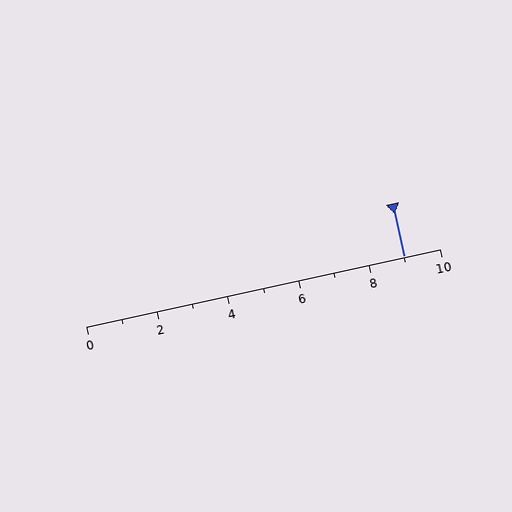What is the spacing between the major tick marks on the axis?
The major ticks are spaced 2 apart.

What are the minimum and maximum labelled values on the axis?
The axis runs from 0 to 10.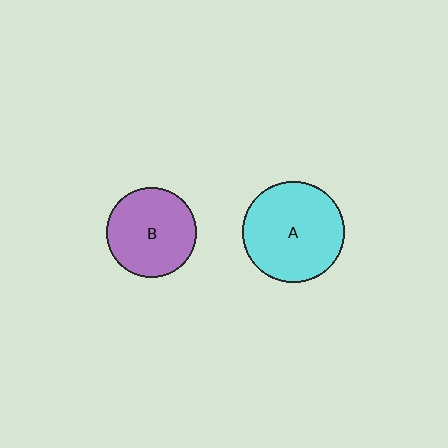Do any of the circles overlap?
No, none of the circles overlap.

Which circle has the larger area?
Circle A (cyan).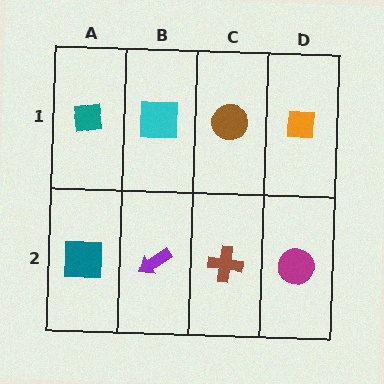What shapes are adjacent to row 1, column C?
A brown cross (row 2, column C), a cyan square (row 1, column B), an orange square (row 1, column D).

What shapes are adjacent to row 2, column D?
An orange square (row 1, column D), a brown cross (row 2, column C).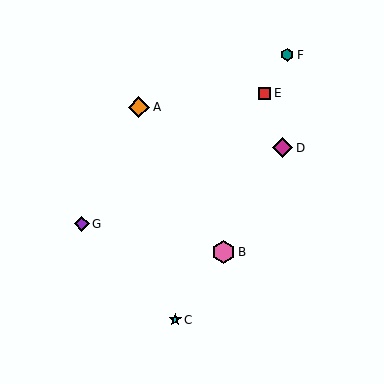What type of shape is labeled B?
Shape B is a pink hexagon.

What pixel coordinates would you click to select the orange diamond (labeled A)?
Click at (139, 107) to select the orange diamond A.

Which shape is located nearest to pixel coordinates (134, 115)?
The orange diamond (labeled A) at (139, 107) is nearest to that location.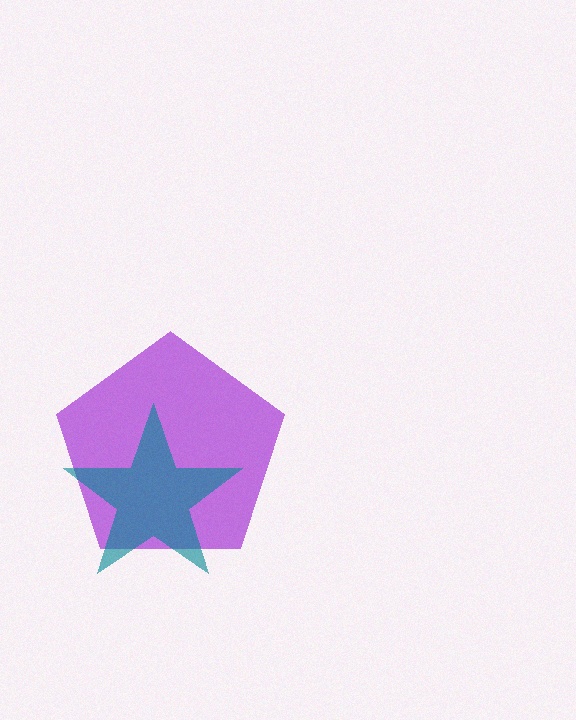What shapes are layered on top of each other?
The layered shapes are: a purple pentagon, a teal star.